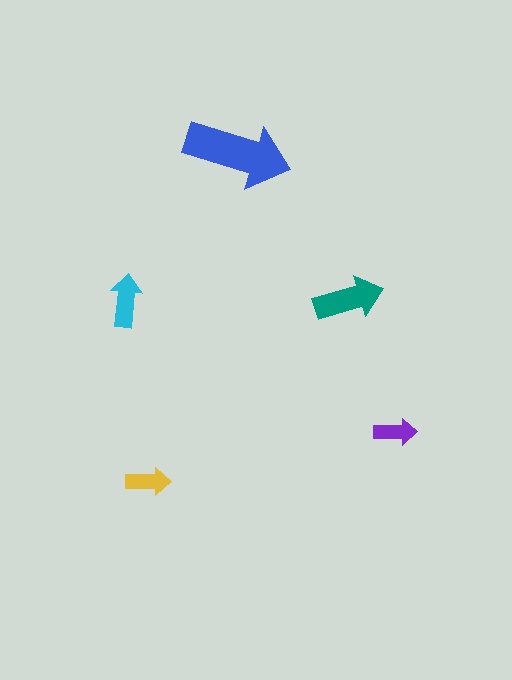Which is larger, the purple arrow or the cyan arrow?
The cyan one.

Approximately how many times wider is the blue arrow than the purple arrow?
About 2.5 times wider.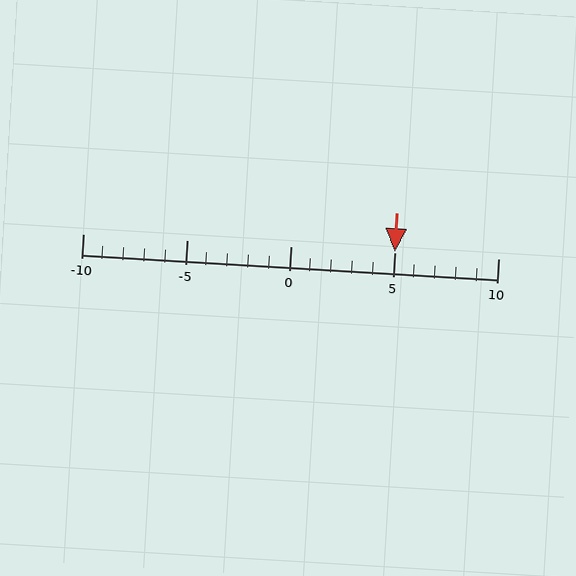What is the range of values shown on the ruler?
The ruler shows values from -10 to 10.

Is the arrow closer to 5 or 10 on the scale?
The arrow is closer to 5.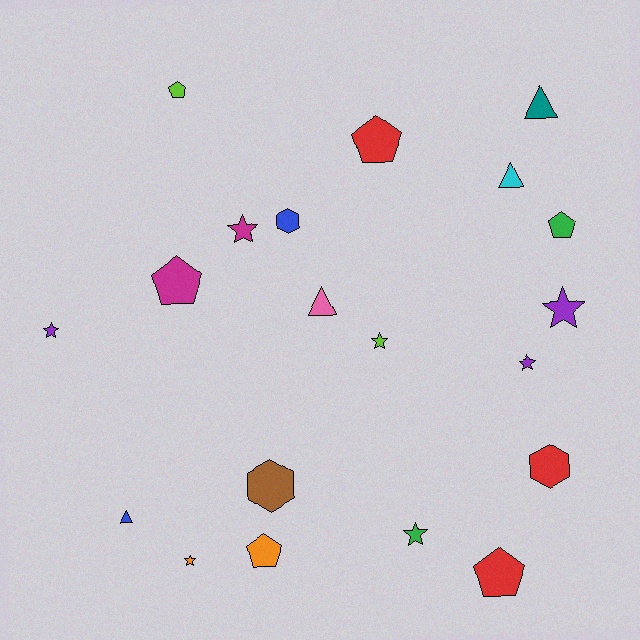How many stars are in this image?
There are 7 stars.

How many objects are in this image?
There are 20 objects.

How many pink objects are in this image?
There is 1 pink object.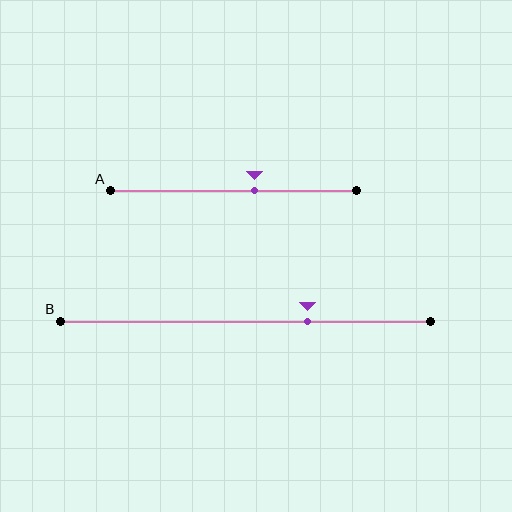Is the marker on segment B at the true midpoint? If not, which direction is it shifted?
No, the marker on segment B is shifted to the right by about 17% of the segment length.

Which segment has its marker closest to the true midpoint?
Segment A has its marker closest to the true midpoint.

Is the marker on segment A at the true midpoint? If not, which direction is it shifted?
No, the marker on segment A is shifted to the right by about 9% of the segment length.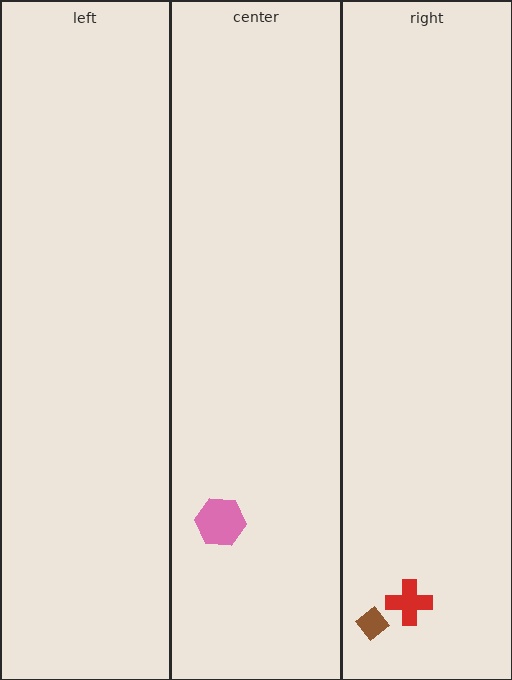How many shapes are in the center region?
1.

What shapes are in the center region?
The pink hexagon.